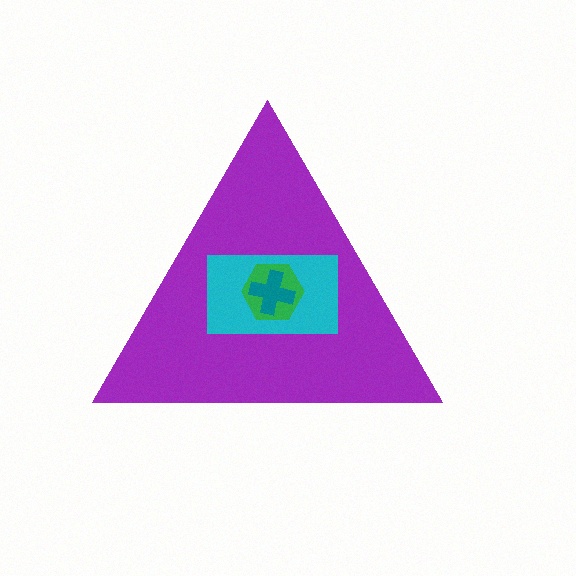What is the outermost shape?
The purple triangle.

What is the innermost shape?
The teal cross.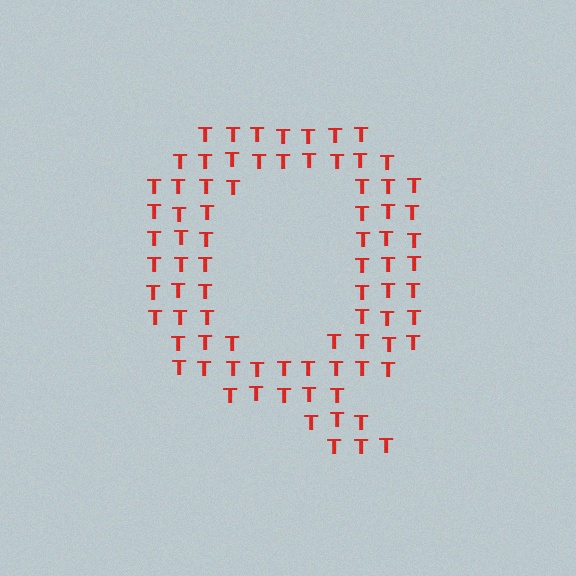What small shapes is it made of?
It is made of small letter T's.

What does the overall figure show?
The overall figure shows the letter Q.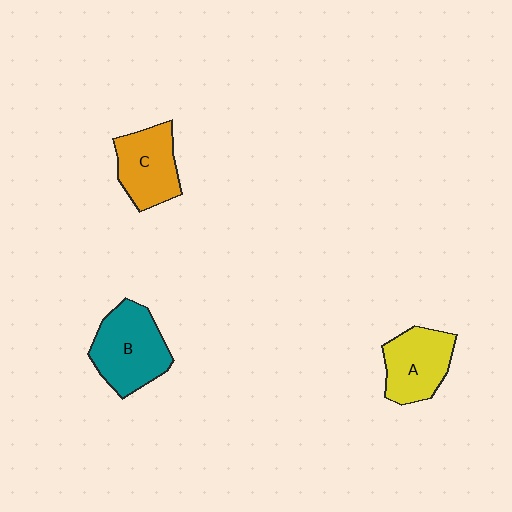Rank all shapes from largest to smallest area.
From largest to smallest: B (teal), A (yellow), C (orange).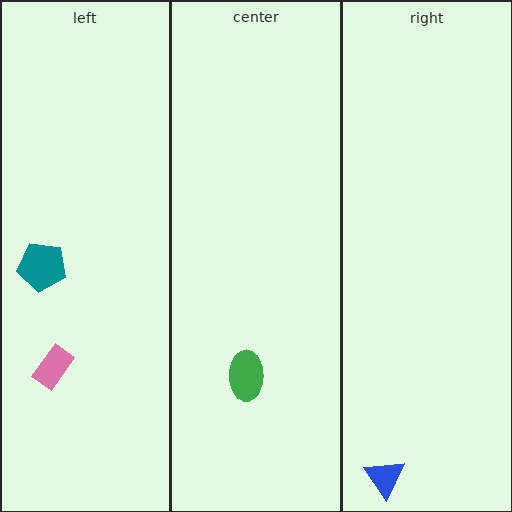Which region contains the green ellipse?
The center region.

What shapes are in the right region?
The blue triangle.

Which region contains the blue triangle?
The right region.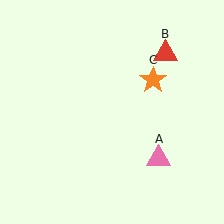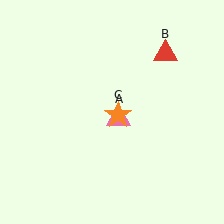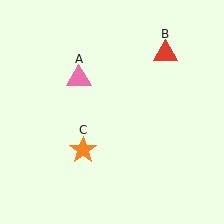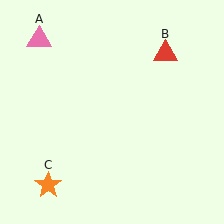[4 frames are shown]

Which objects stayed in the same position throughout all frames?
Red triangle (object B) remained stationary.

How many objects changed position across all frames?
2 objects changed position: pink triangle (object A), orange star (object C).